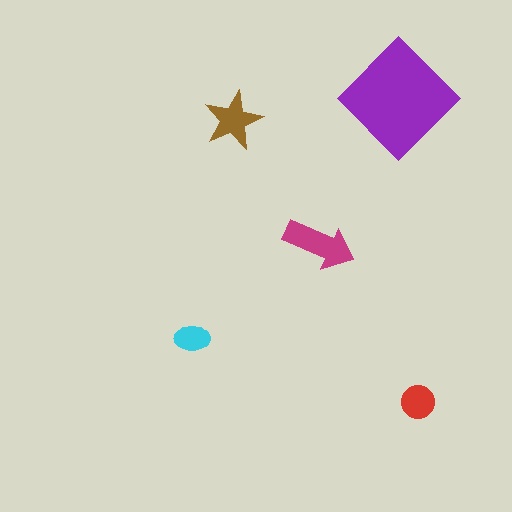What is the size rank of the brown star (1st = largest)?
3rd.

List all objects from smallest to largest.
The cyan ellipse, the red circle, the brown star, the magenta arrow, the purple diamond.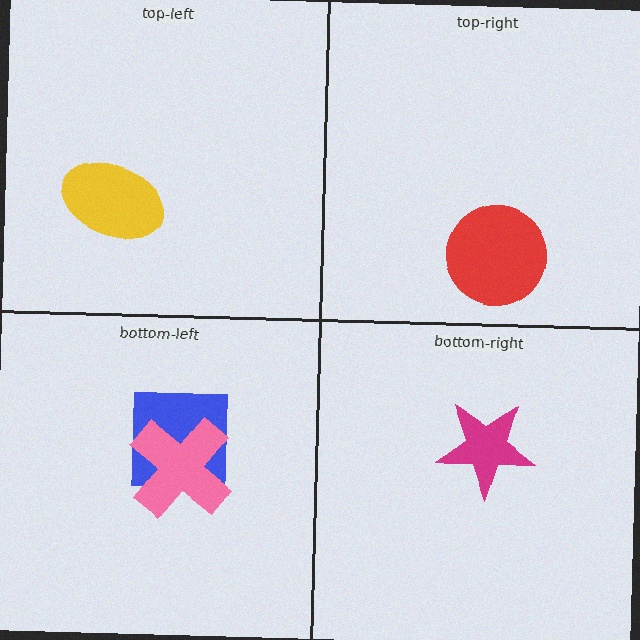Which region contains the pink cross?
The bottom-left region.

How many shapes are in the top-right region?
1.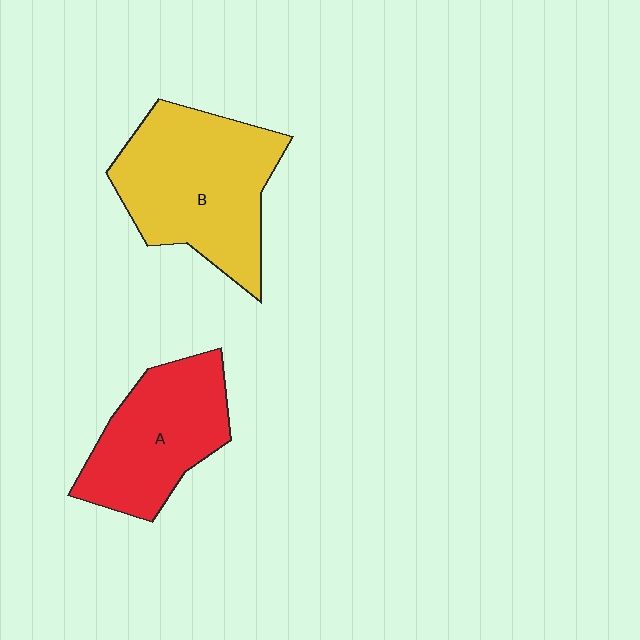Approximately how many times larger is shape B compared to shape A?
Approximately 1.3 times.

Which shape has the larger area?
Shape B (yellow).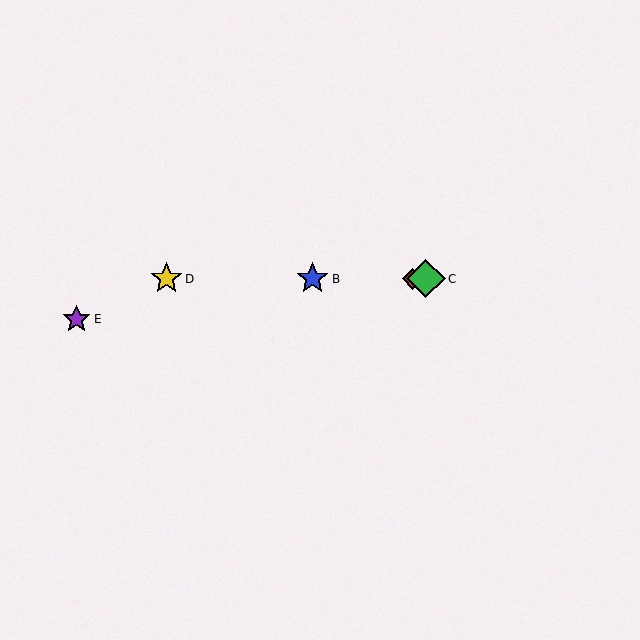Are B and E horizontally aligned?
No, B is at y≈279 and E is at y≈319.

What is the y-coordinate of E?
Object E is at y≈319.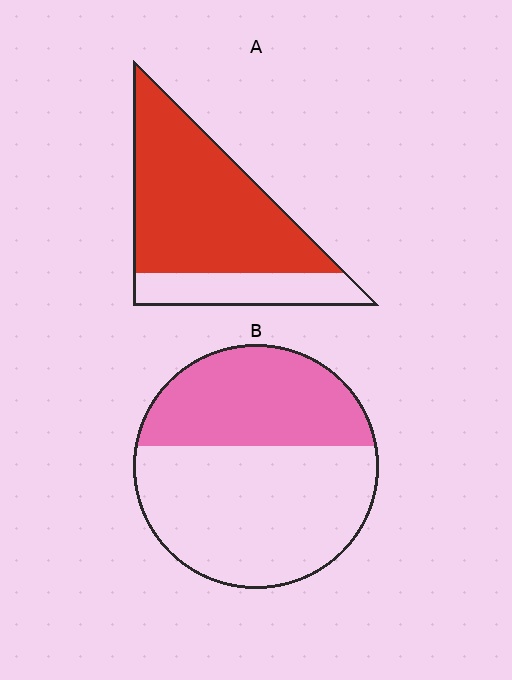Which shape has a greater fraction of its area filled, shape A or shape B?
Shape A.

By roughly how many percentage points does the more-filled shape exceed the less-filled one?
By roughly 35 percentage points (A over B).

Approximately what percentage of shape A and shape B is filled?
A is approximately 75% and B is approximately 40%.